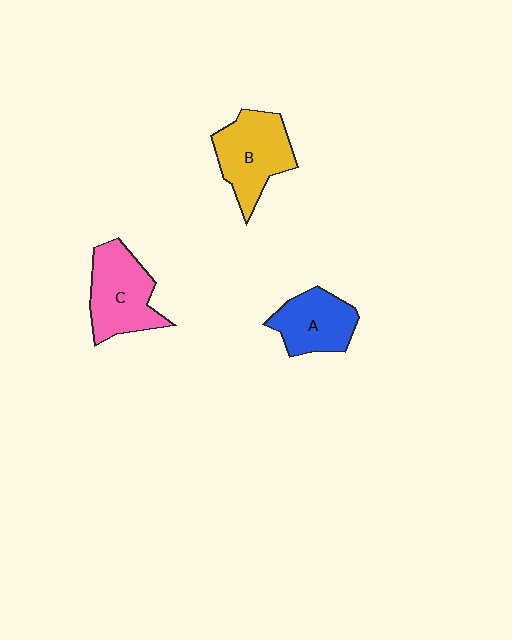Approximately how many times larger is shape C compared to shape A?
Approximately 1.2 times.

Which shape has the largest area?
Shape B (yellow).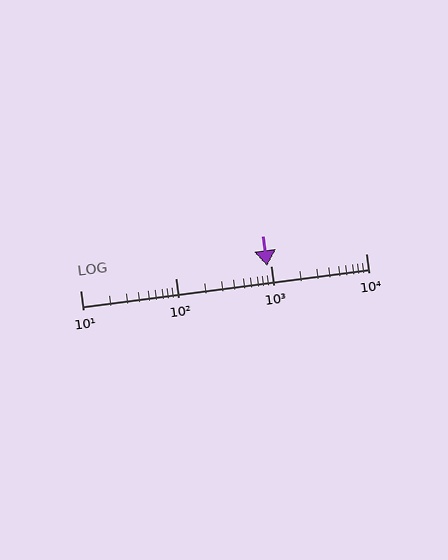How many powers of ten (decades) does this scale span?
The scale spans 3 decades, from 10 to 10000.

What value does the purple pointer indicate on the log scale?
The pointer indicates approximately 910.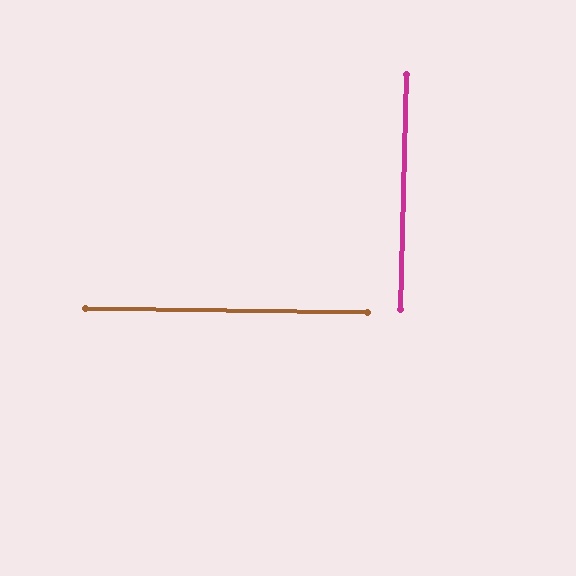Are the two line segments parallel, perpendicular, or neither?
Perpendicular — they meet at approximately 89°.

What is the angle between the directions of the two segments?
Approximately 89 degrees.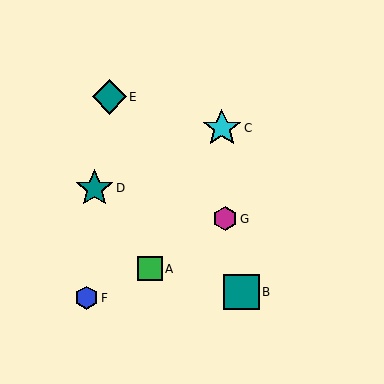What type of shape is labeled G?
Shape G is a magenta hexagon.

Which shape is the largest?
The teal star (labeled D) is the largest.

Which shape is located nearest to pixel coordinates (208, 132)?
The cyan star (labeled C) at (222, 128) is nearest to that location.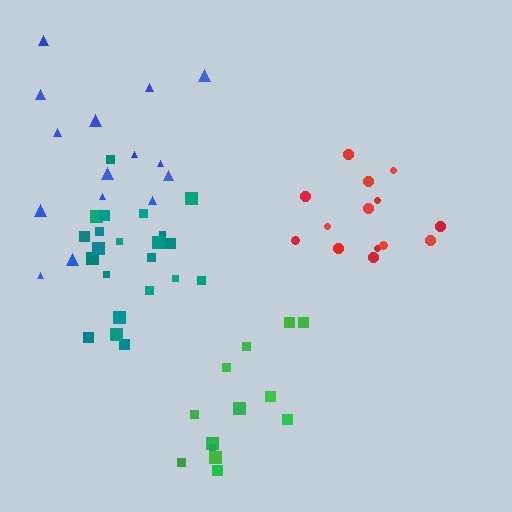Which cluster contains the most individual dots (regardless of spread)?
Teal (22).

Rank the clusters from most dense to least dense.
teal, red, green, blue.